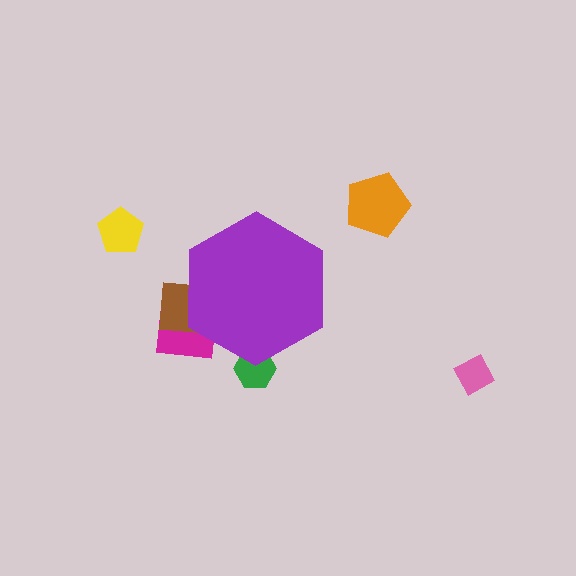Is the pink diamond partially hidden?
No, the pink diamond is fully visible.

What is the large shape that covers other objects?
A purple hexagon.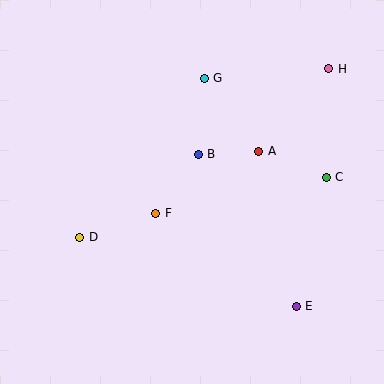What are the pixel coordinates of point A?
Point A is at (259, 151).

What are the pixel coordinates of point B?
Point B is at (198, 154).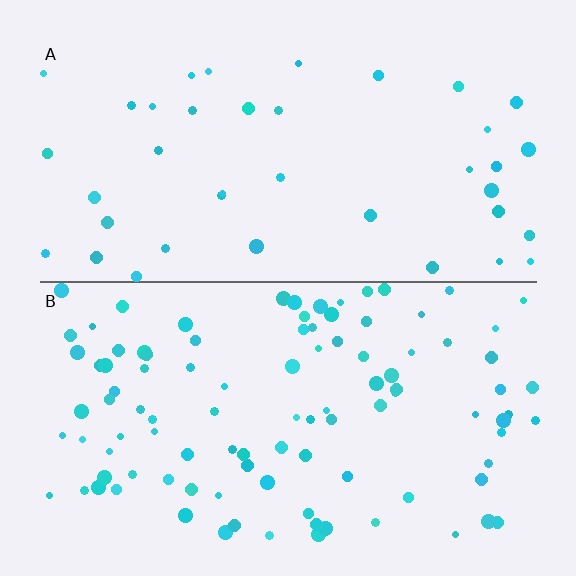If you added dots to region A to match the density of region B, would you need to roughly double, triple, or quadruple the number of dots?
Approximately triple.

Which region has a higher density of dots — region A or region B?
B (the bottom).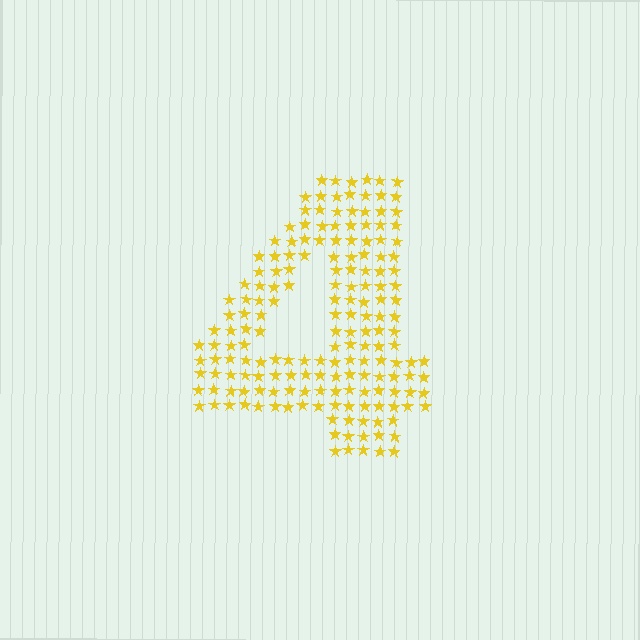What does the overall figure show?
The overall figure shows the digit 4.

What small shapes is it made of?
It is made of small stars.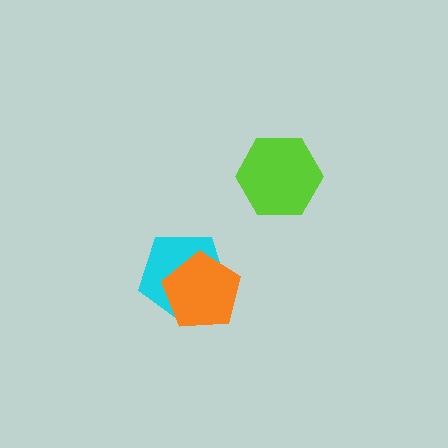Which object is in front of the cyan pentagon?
The orange pentagon is in front of the cyan pentagon.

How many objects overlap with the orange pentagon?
1 object overlaps with the orange pentagon.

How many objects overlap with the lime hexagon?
0 objects overlap with the lime hexagon.